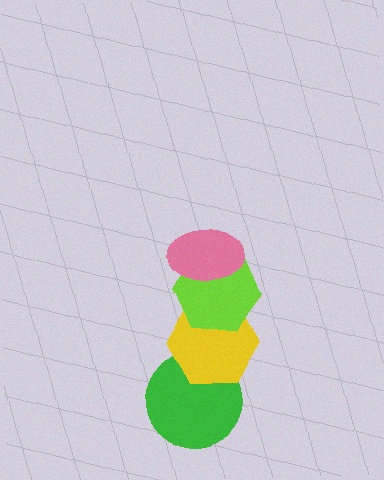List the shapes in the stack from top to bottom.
From top to bottom: the pink ellipse, the lime hexagon, the yellow hexagon, the green circle.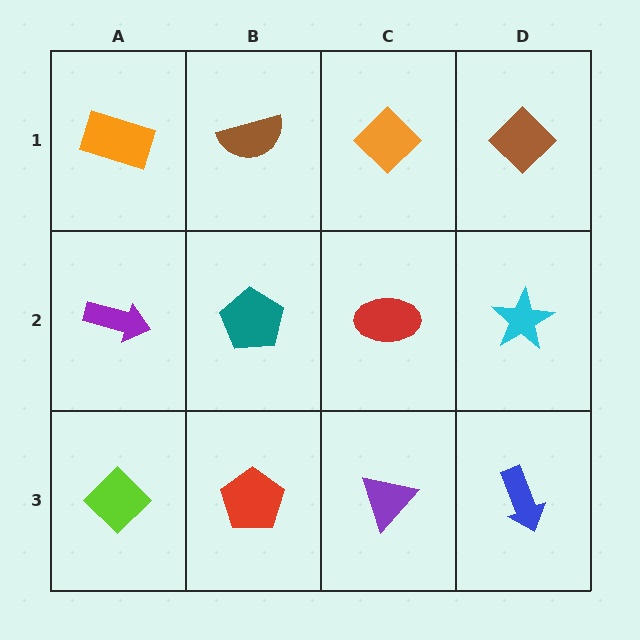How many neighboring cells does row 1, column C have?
3.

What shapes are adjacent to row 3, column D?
A cyan star (row 2, column D), a purple triangle (row 3, column C).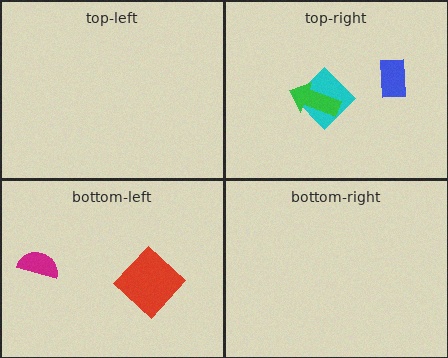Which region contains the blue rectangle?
The top-right region.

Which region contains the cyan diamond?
The top-right region.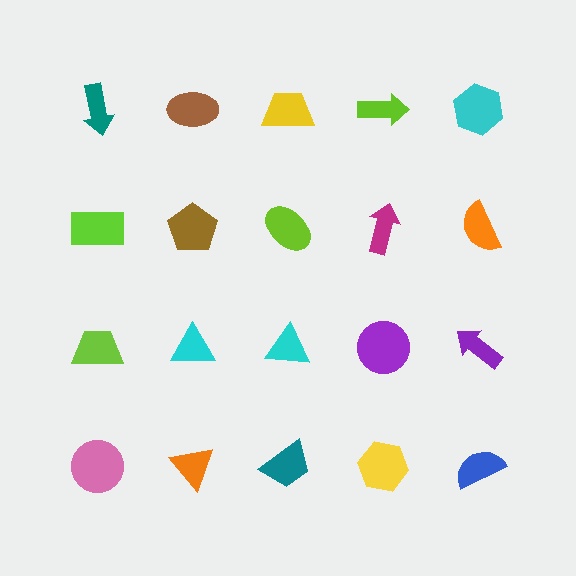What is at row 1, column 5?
A cyan hexagon.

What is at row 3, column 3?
A cyan triangle.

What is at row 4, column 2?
An orange triangle.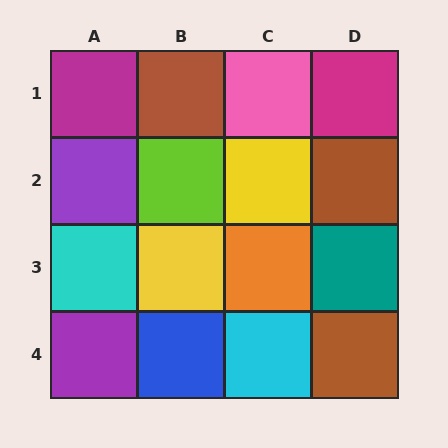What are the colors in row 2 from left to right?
Purple, lime, yellow, brown.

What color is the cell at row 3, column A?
Cyan.